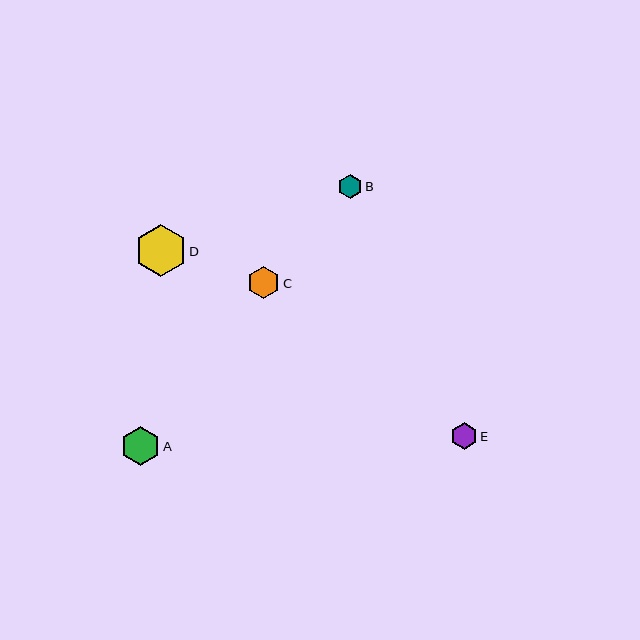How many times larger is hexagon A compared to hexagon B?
Hexagon A is approximately 1.6 times the size of hexagon B.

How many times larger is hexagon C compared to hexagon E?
Hexagon C is approximately 1.2 times the size of hexagon E.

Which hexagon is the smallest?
Hexagon B is the smallest with a size of approximately 24 pixels.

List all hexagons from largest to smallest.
From largest to smallest: D, A, C, E, B.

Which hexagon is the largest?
Hexagon D is the largest with a size of approximately 51 pixels.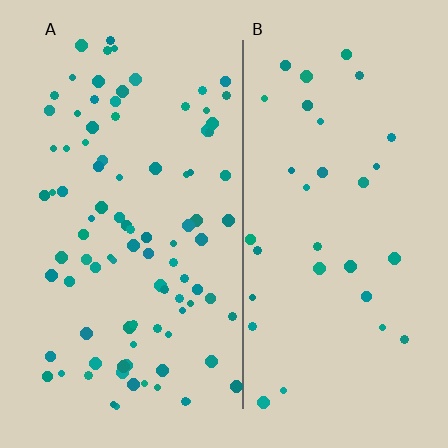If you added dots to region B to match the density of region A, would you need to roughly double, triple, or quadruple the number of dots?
Approximately triple.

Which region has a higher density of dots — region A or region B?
A (the left).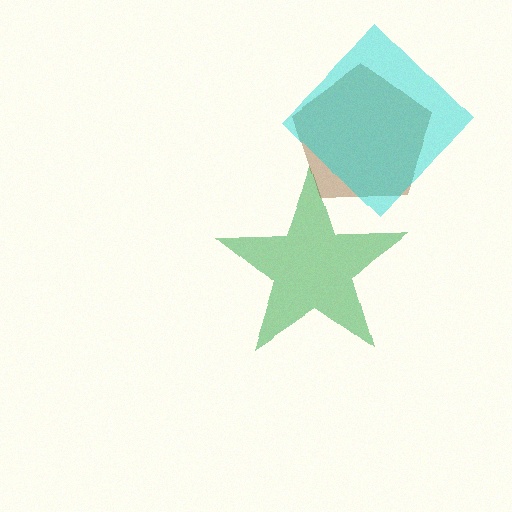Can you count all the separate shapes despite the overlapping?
Yes, there are 3 separate shapes.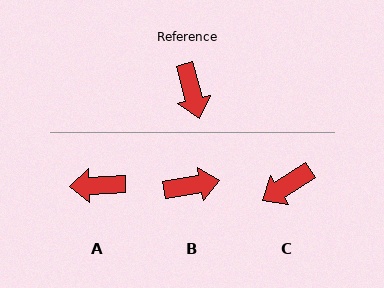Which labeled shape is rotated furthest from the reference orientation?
A, about 103 degrees away.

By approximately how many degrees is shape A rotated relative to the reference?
Approximately 103 degrees clockwise.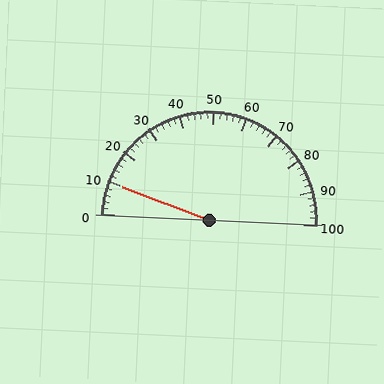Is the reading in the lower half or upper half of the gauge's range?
The reading is in the lower half of the range (0 to 100).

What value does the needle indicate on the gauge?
The needle indicates approximately 10.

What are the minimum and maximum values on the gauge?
The gauge ranges from 0 to 100.